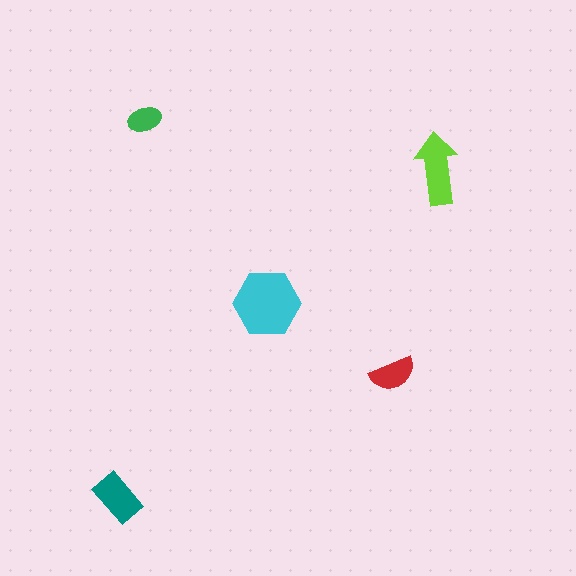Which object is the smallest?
The green ellipse.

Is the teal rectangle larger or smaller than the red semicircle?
Larger.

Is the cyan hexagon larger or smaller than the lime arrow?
Larger.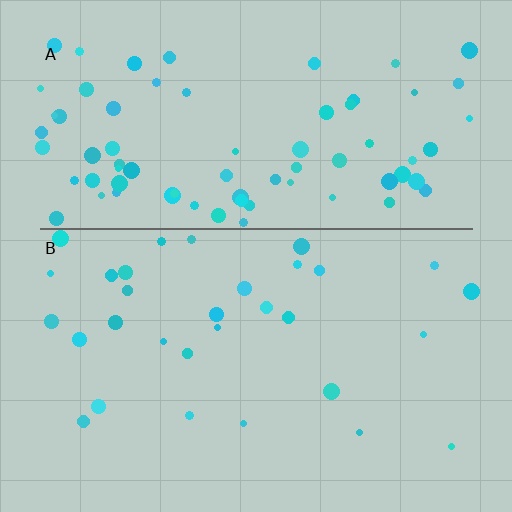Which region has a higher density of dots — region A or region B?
A (the top).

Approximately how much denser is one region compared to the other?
Approximately 2.5× — region A over region B.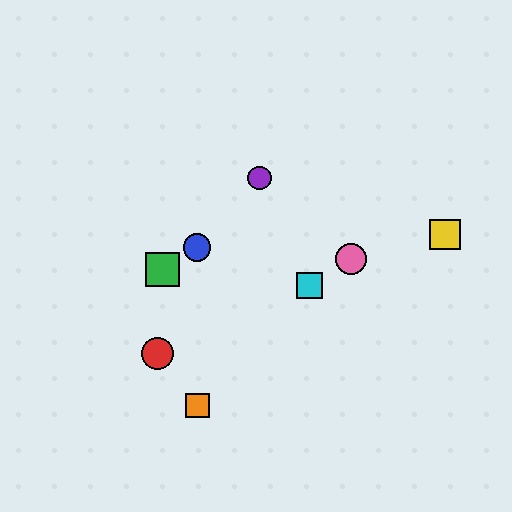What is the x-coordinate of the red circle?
The red circle is at x≈158.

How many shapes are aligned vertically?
2 shapes (the blue circle, the orange square) are aligned vertically.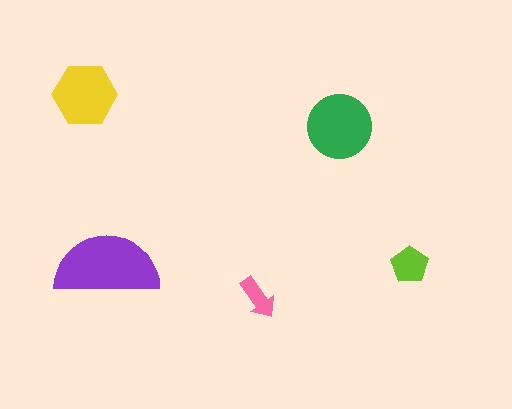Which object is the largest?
The purple semicircle.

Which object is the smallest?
The pink arrow.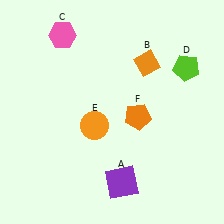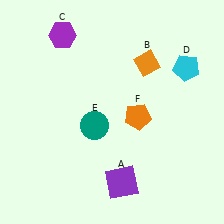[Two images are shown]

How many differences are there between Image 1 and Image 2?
There are 3 differences between the two images.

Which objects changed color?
C changed from pink to purple. D changed from lime to cyan. E changed from orange to teal.